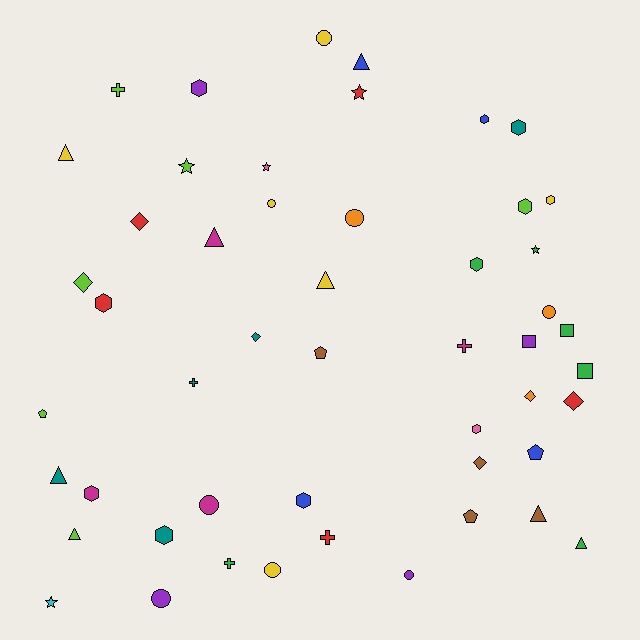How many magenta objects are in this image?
There are 4 magenta objects.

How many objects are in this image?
There are 50 objects.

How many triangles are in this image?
There are 8 triangles.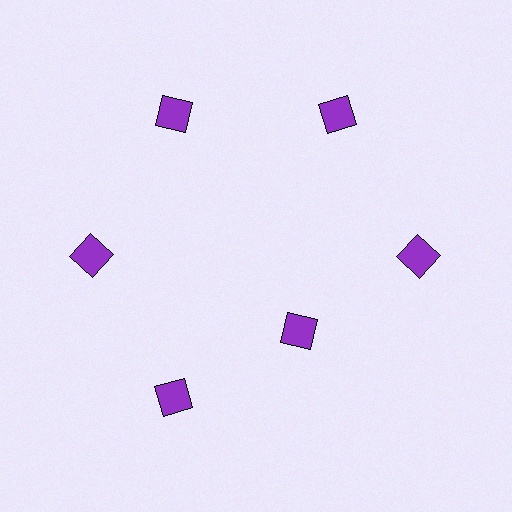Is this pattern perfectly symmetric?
No. The 6 purple diamonds are arranged in a ring, but one element near the 5 o'clock position is pulled inward toward the center, breaking the 6-fold rotational symmetry.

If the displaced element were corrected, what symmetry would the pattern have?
It would have 6-fold rotational symmetry — the pattern would map onto itself every 60 degrees.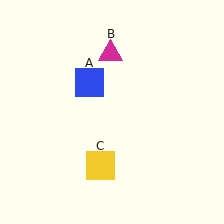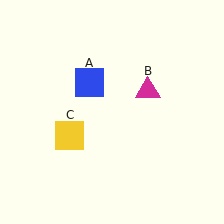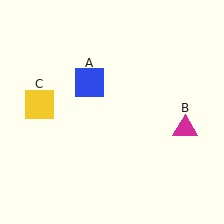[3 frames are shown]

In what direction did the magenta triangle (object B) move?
The magenta triangle (object B) moved down and to the right.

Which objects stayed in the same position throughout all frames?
Blue square (object A) remained stationary.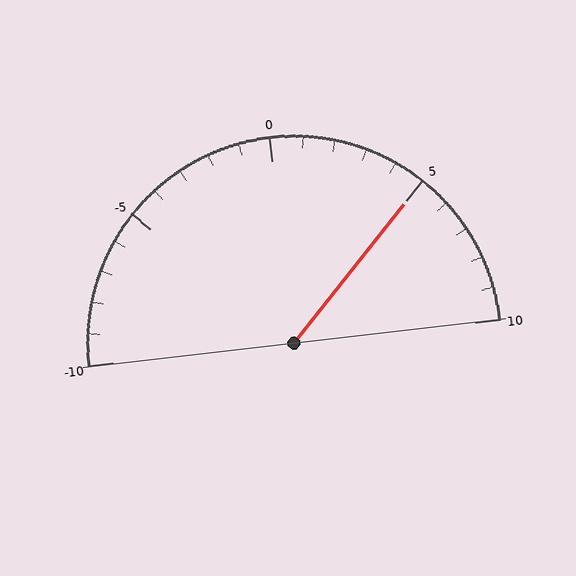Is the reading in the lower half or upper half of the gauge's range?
The reading is in the upper half of the range (-10 to 10).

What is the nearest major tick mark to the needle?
The nearest major tick mark is 5.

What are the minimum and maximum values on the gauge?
The gauge ranges from -10 to 10.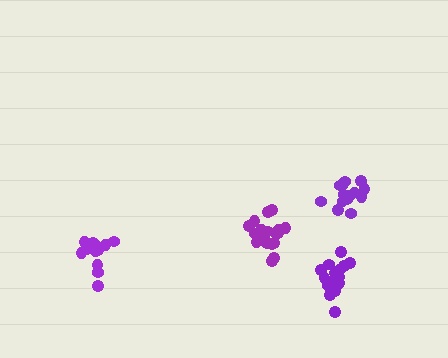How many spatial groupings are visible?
There are 4 spatial groupings.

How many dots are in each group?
Group 1: 17 dots, Group 2: 19 dots, Group 3: 13 dots, Group 4: 15 dots (64 total).